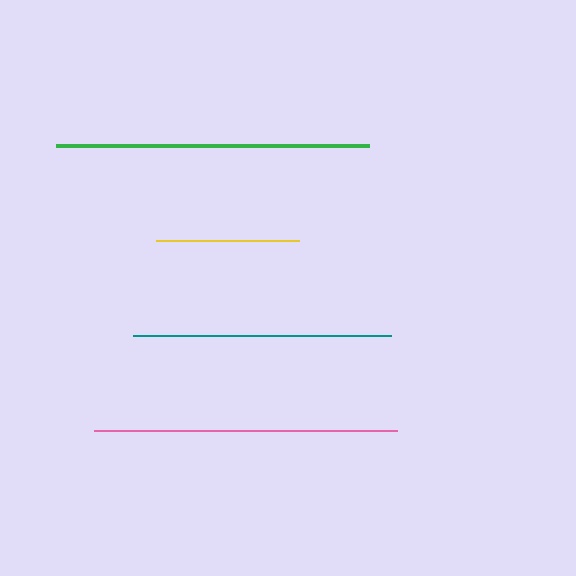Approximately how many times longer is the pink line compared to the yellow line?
The pink line is approximately 2.1 times the length of the yellow line.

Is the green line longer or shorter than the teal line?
The green line is longer than the teal line.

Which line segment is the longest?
The green line is the longest at approximately 313 pixels.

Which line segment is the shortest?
The yellow line is the shortest at approximately 142 pixels.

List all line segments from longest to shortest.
From longest to shortest: green, pink, teal, yellow.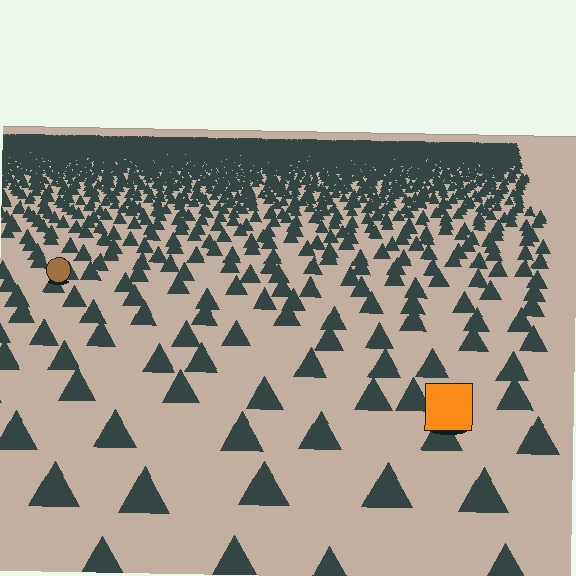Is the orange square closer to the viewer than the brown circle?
Yes. The orange square is closer — you can tell from the texture gradient: the ground texture is coarser near it.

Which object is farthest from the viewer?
The brown circle is farthest from the viewer. It appears smaller and the ground texture around it is denser.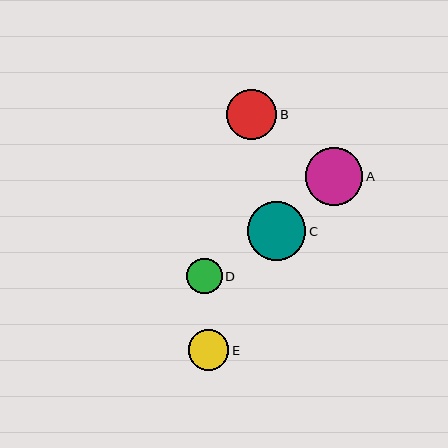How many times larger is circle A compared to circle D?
Circle A is approximately 1.6 times the size of circle D.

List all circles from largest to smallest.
From largest to smallest: C, A, B, E, D.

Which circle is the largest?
Circle C is the largest with a size of approximately 58 pixels.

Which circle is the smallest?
Circle D is the smallest with a size of approximately 36 pixels.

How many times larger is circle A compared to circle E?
Circle A is approximately 1.4 times the size of circle E.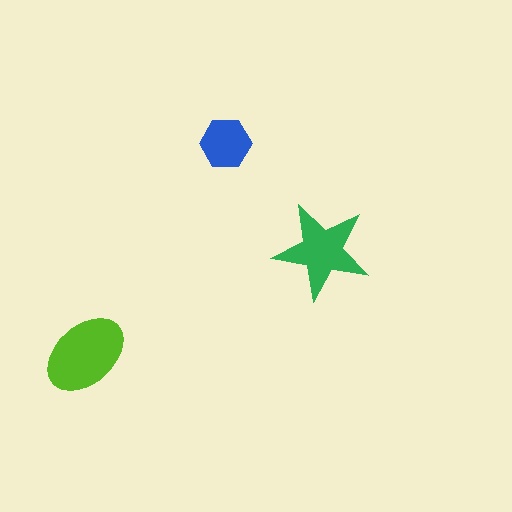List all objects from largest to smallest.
The lime ellipse, the green star, the blue hexagon.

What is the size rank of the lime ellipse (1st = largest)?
1st.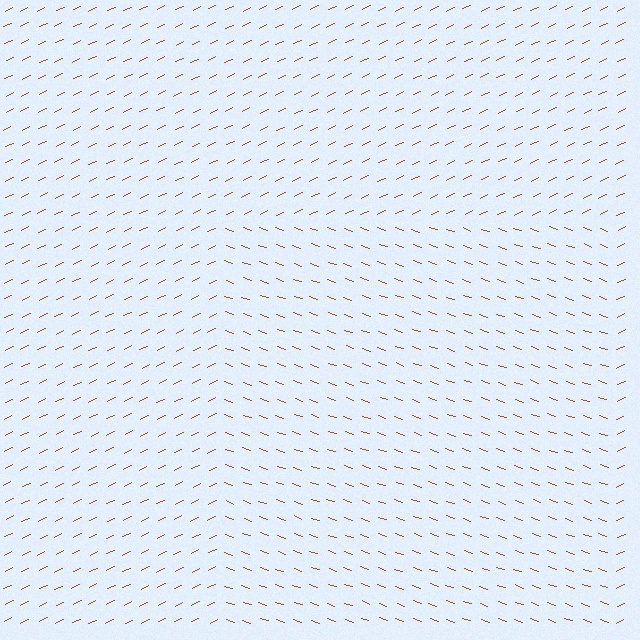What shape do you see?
I see a rectangle.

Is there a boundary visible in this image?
Yes, there is a texture boundary formed by a change in line orientation.